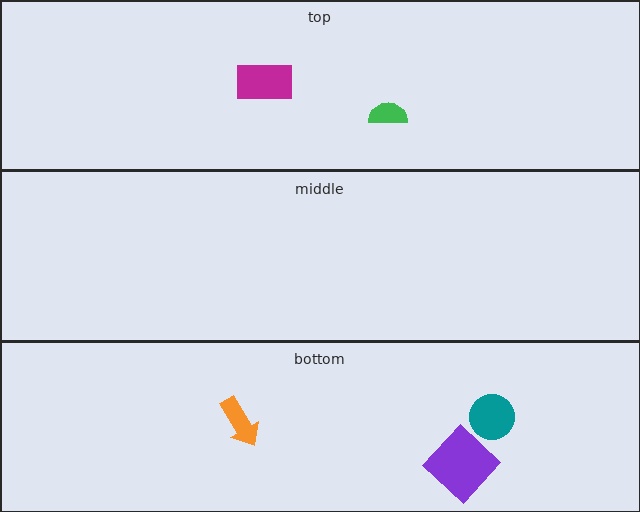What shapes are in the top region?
The green semicircle, the magenta rectangle.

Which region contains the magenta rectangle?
The top region.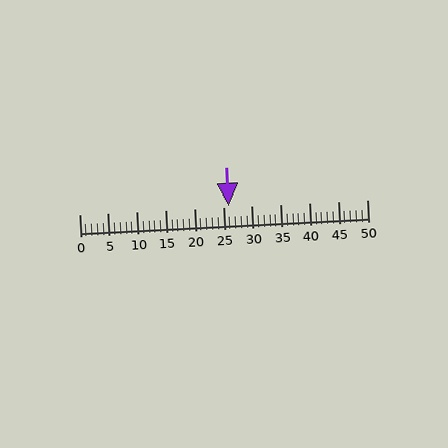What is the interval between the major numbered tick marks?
The major tick marks are spaced 5 units apart.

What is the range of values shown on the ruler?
The ruler shows values from 0 to 50.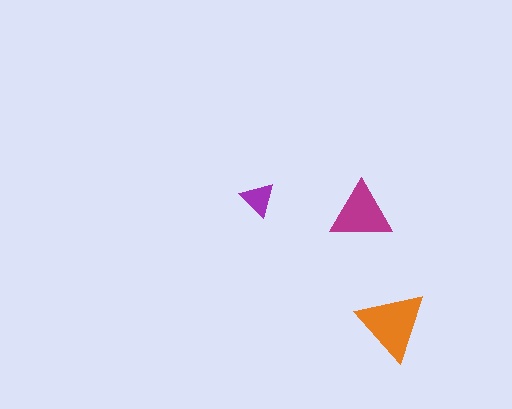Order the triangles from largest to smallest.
the orange one, the magenta one, the purple one.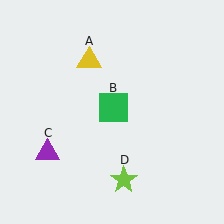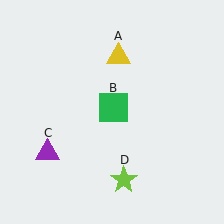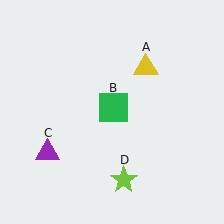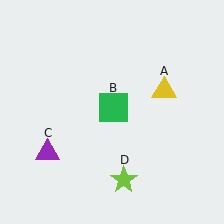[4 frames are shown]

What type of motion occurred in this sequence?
The yellow triangle (object A) rotated clockwise around the center of the scene.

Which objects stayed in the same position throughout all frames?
Green square (object B) and purple triangle (object C) and lime star (object D) remained stationary.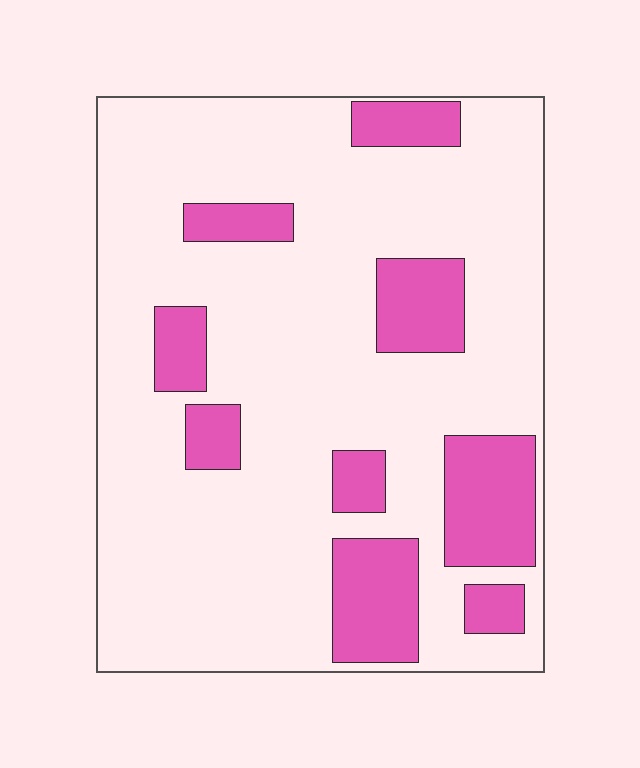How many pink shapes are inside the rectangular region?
9.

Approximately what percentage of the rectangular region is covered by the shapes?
Approximately 20%.